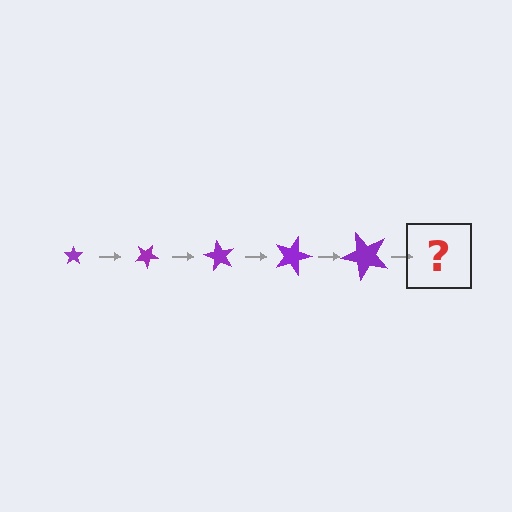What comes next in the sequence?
The next element should be a star, larger than the previous one and rotated 150 degrees from the start.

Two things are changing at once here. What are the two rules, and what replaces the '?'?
The two rules are that the star grows larger each step and it rotates 30 degrees each step. The '?' should be a star, larger than the previous one and rotated 150 degrees from the start.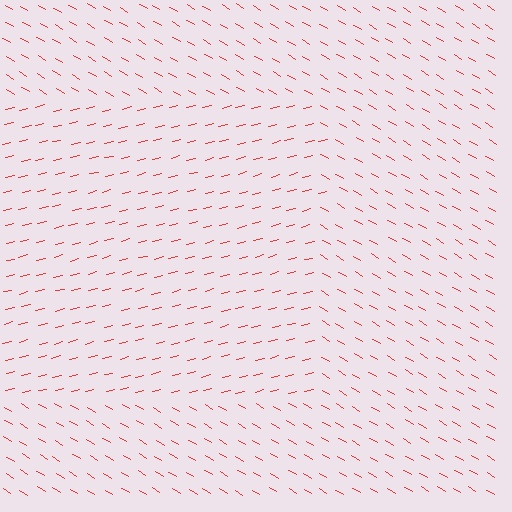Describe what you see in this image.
The image is filled with small red line segments. A rectangle region in the image has lines oriented differently from the surrounding lines, creating a visible texture boundary.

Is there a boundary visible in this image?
Yes, there is a texture boundary formed by a change in line orientation.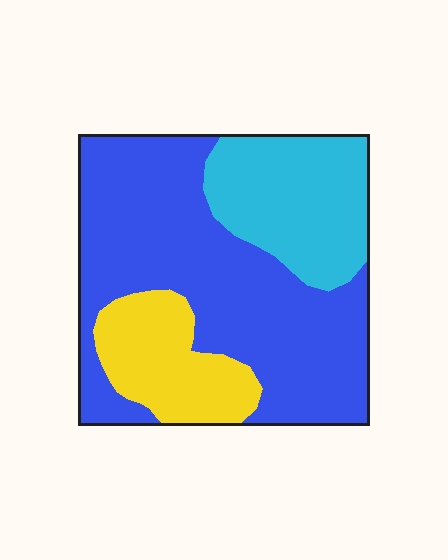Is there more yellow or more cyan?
Cyan.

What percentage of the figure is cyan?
Cyan takes up about one quarter (1/4) of the figure.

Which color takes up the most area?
Blue, at roughly 60%.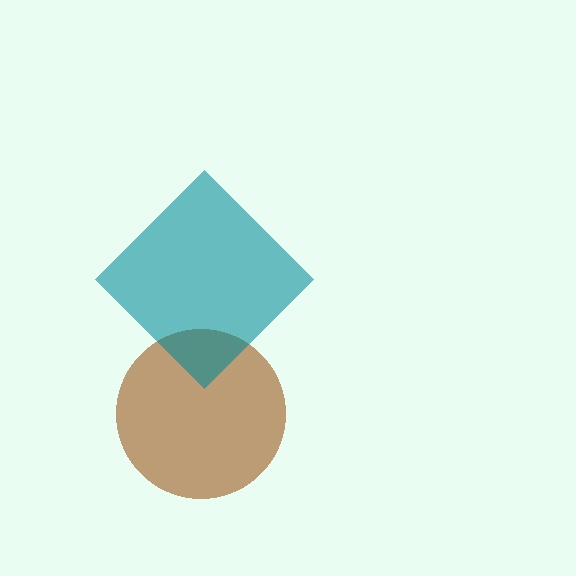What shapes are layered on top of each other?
The layered shapes are: a brown circle, a teal diamond.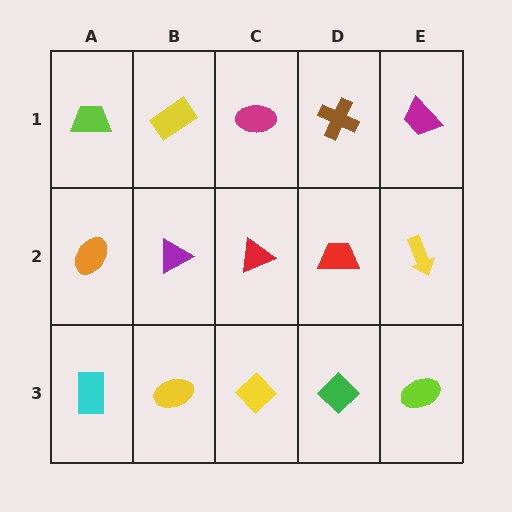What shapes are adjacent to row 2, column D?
A brown cross (row 1, column D), a green diamond (row 3, column D), a red triangle (row 2, column C), a yellow arrow (row 2, column E).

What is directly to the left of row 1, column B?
A lime trapezoid.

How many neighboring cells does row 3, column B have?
3.